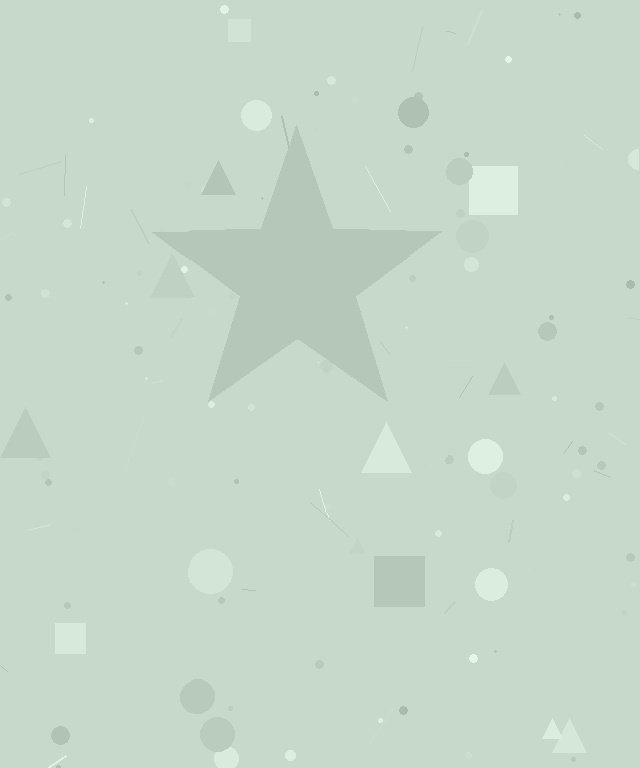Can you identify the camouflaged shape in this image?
The camouflaged shape is a star.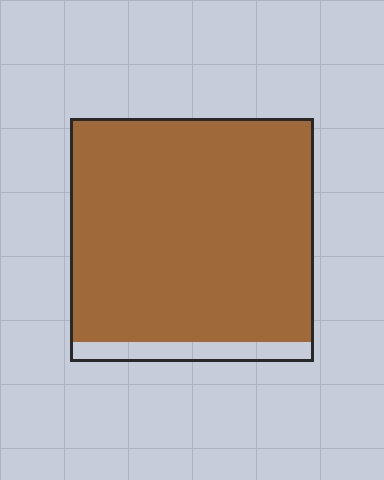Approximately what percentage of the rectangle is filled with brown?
Approximately 90%.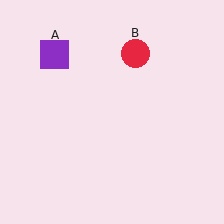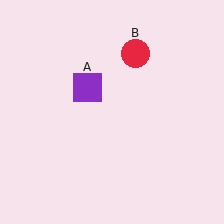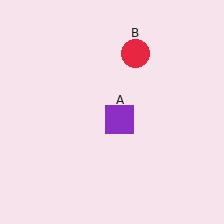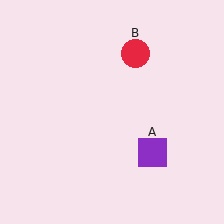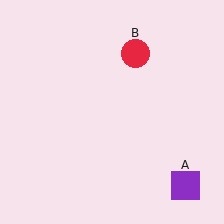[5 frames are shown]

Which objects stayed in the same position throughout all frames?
Red circle (object B) remained stationary.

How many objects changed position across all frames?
1 object changed position: purple square (object A).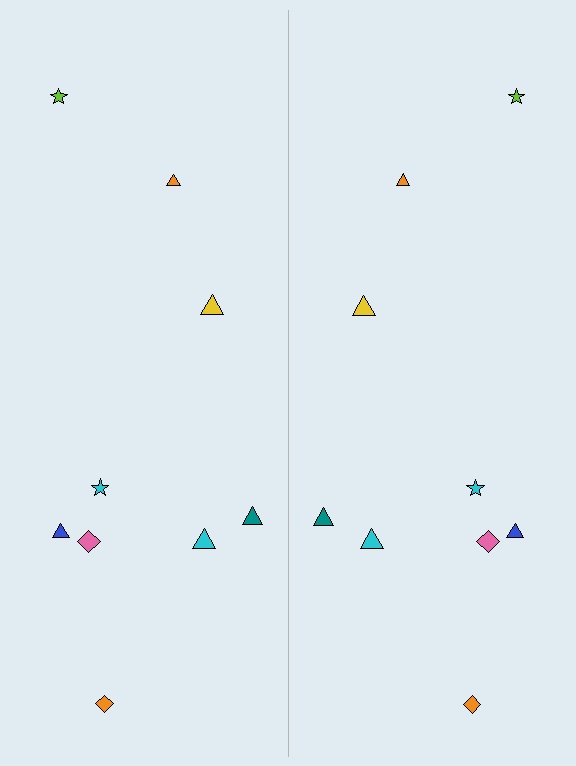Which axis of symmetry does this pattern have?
The pattern has a vertical axis of symmetry running through the center of the image.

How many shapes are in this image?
There are 18 shapes in this image.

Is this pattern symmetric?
Yes, this pattern has bilateral (reflection) symmetry.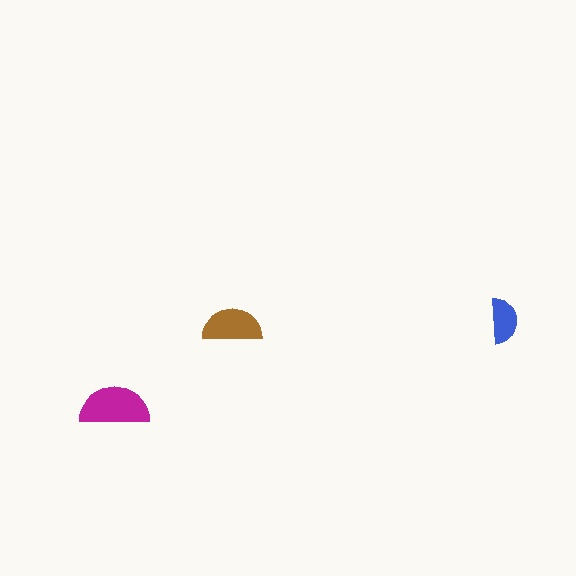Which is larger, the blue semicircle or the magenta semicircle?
The magenta one.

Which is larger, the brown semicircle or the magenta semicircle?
The magenta one.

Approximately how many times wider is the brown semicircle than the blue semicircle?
About 1.5 times wider.